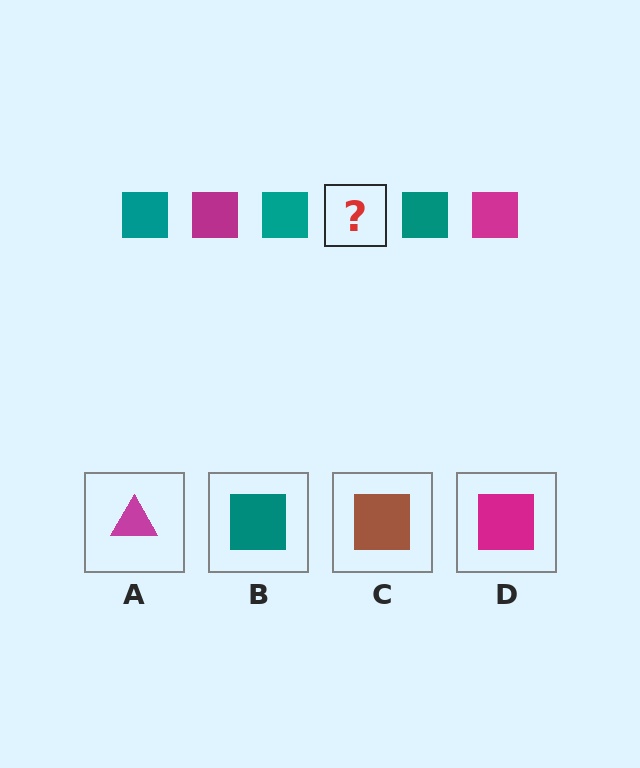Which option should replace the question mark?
Option D.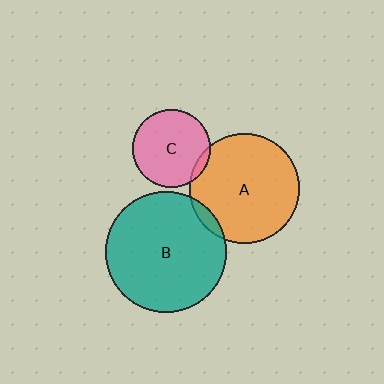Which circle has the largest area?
Circle B (teal).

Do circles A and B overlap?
Yes.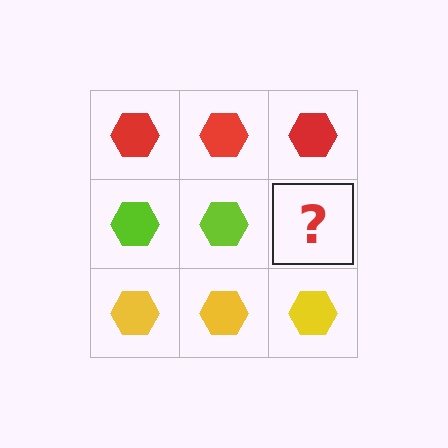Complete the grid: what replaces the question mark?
The question mark should be replaced with a lime hexagon.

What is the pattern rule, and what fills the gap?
The rule is that each row has a consistent color. The gap should be filled with a lime hexagon.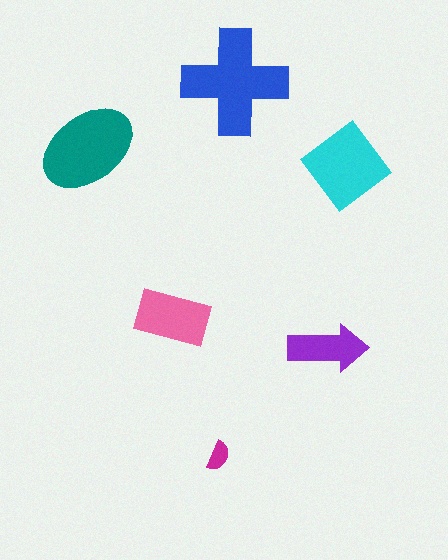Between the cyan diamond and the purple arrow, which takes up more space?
The cyan diamond.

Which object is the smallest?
The magenta semicircle.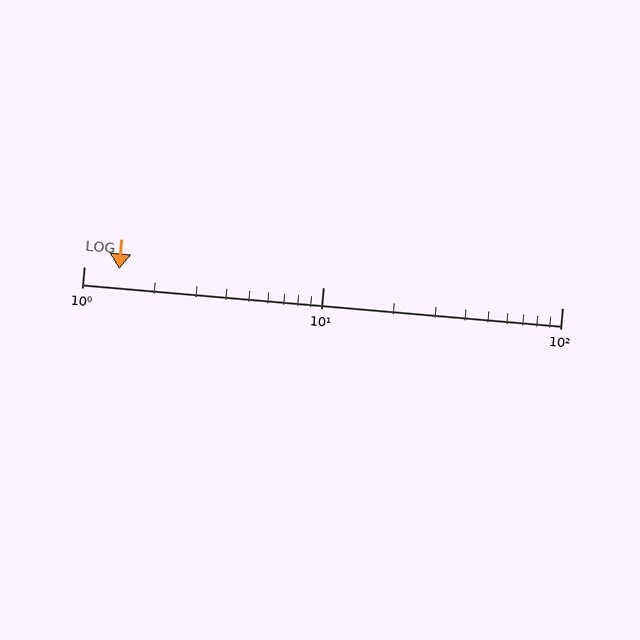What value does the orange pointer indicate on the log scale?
The pointer indicates approximately 1.4.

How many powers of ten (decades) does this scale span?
The scale spans 2 decades, from 1 to 100.